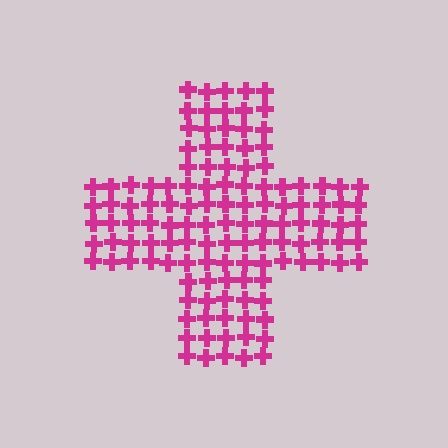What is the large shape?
The large shape is a cross.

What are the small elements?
The small elements are crosses.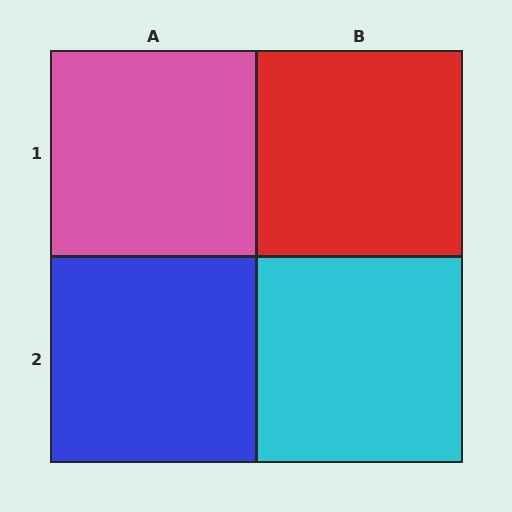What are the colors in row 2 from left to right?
Blue, cyan.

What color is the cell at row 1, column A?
Pink.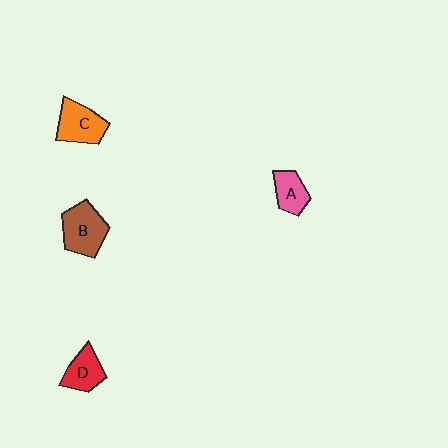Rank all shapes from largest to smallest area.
From largest to smallest: B (brown), C (orange), D (red), A (pink).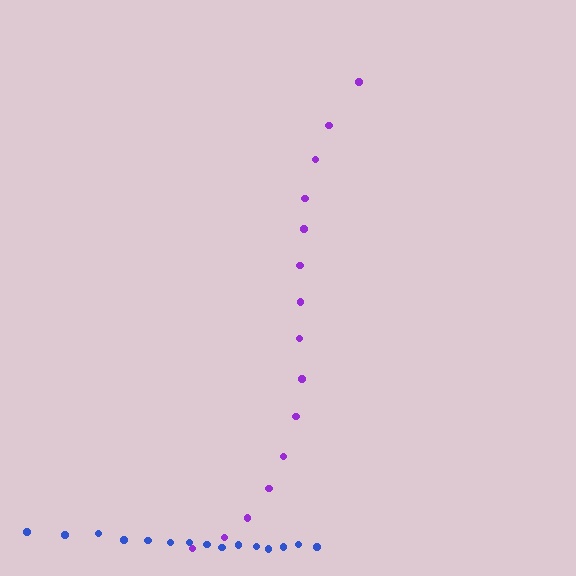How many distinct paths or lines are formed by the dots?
There are 2 distinct paths.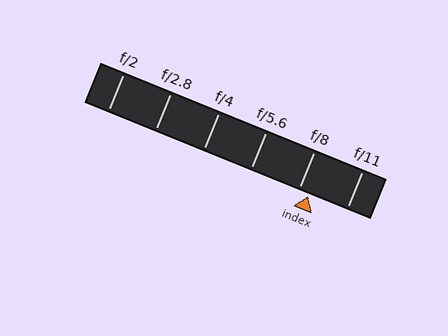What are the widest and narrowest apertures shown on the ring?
The widest aperture shown is f/2 and the narrowest is f/11.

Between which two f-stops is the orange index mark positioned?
The index mark is between f/8 and f/11.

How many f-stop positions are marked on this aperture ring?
There are 6 f-stop positions marked.